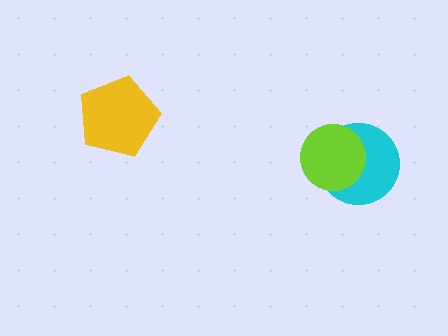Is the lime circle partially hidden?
No, no other shape covers it.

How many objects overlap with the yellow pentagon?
0 objects overlap with the yellow pentagon.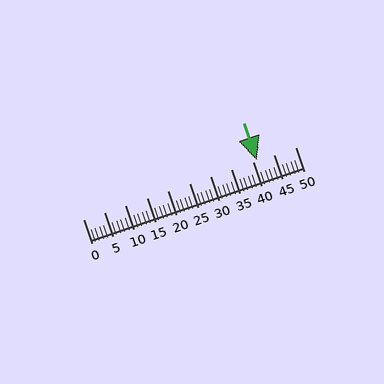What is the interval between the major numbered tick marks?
The major tick marks are spaced 5 units apart.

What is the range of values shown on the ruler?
The ruler shows values from 0 to 50.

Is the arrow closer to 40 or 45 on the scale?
The arrow is closer to 40.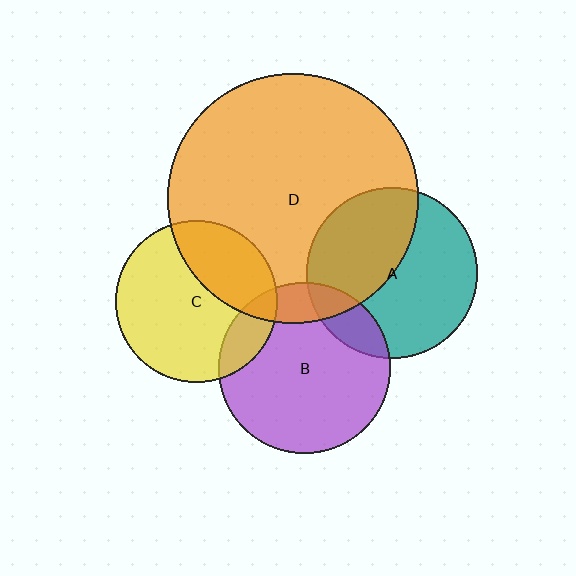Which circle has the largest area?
Circle D (orange).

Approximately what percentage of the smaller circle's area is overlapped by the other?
Approximately 15%.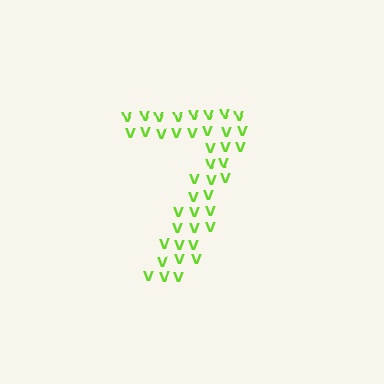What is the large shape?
The large shape is the digit 7.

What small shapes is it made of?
It is made of small letter V's.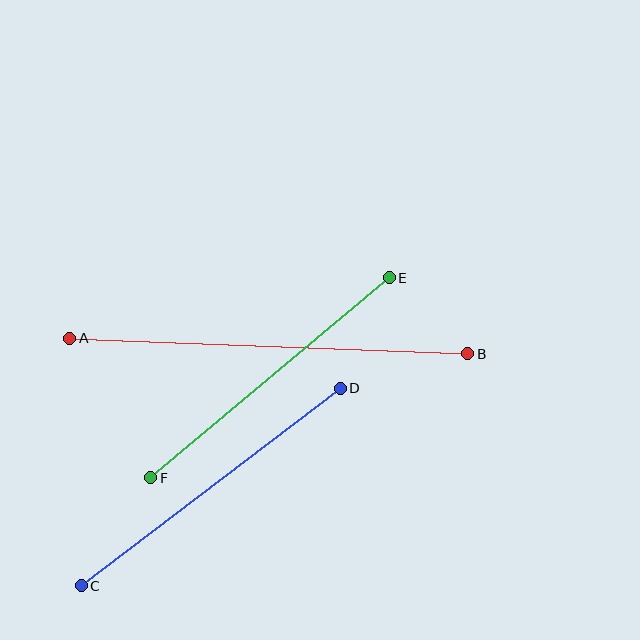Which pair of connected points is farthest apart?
Points A and B are farthest apart.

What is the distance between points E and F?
The distance is approximately 311 pixels.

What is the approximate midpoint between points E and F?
The midpoint is at approximately (270, 378) pixels.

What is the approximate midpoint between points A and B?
The midpoint is at approximately (269, 346) pixels.